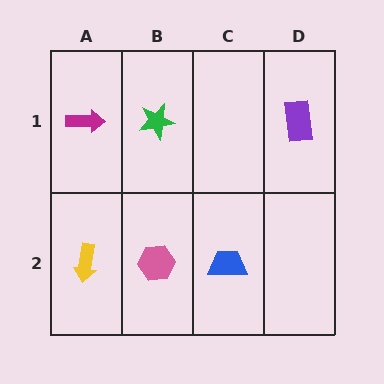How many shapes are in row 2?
3 shapes.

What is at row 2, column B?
A pink hexagon.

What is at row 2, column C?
A blue trapezoid.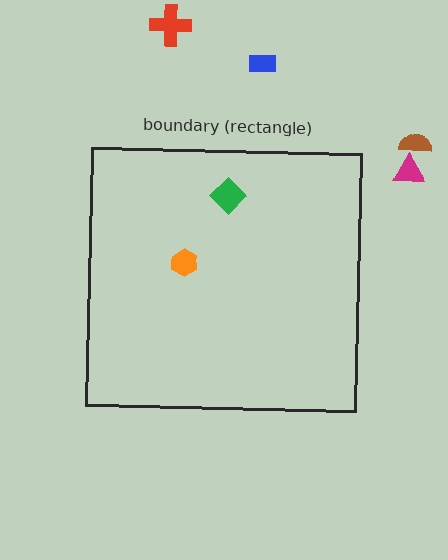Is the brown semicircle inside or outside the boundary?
Outside.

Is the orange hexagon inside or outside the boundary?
Inside.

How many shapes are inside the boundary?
2 inside, 4 outside.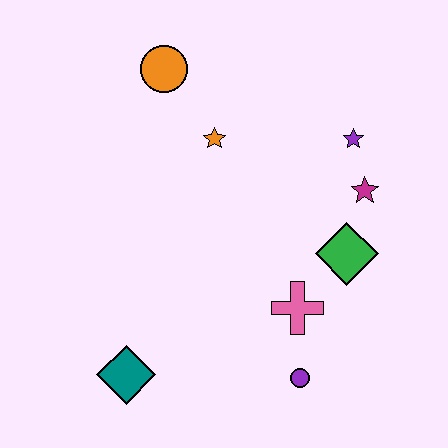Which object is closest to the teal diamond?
The purple circle is closest to the teal diamond.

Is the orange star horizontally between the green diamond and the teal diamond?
Yes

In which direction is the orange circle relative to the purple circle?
The orange circle is above the purple circle.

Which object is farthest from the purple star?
The teal diamond is farthest from the purple star.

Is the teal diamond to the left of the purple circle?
Yes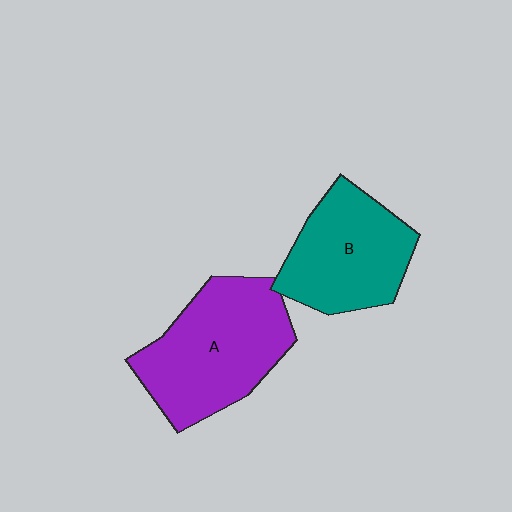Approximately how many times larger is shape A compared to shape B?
Approximately 1.2 times.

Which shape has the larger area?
Shape A (purple).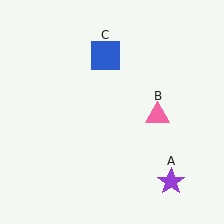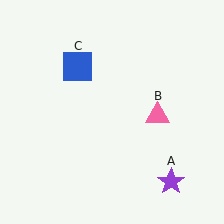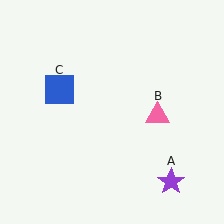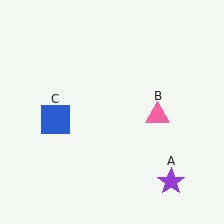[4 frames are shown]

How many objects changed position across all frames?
1 object changed position: blue square (object C).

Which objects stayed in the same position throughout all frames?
Purple star (object A) and pink triangle (object B) remained stationary.